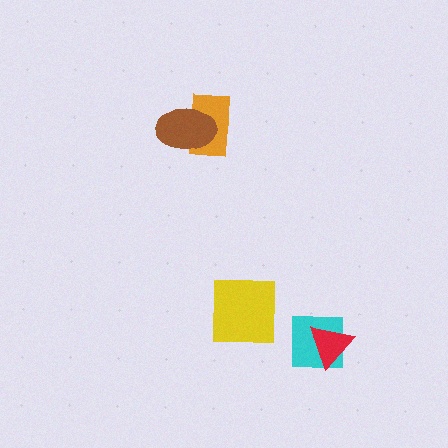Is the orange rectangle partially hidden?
Yes, it is partially covered by another shape.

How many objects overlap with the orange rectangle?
1 object overlaps with the orange rectangle.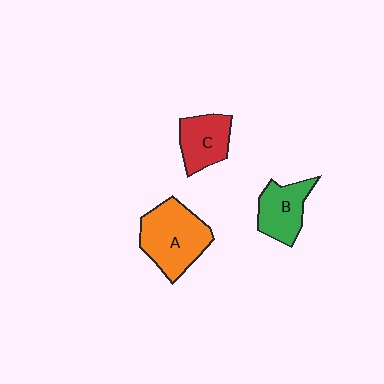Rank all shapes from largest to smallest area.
From largest to smallest: A (orange), B (green), C (red).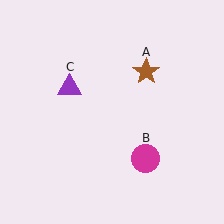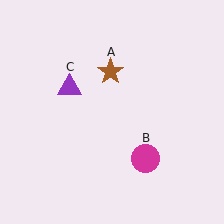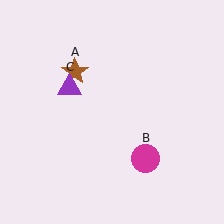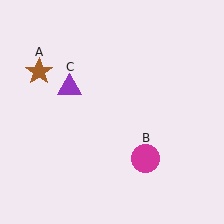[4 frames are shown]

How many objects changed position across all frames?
1 object changed position: brown star (object A).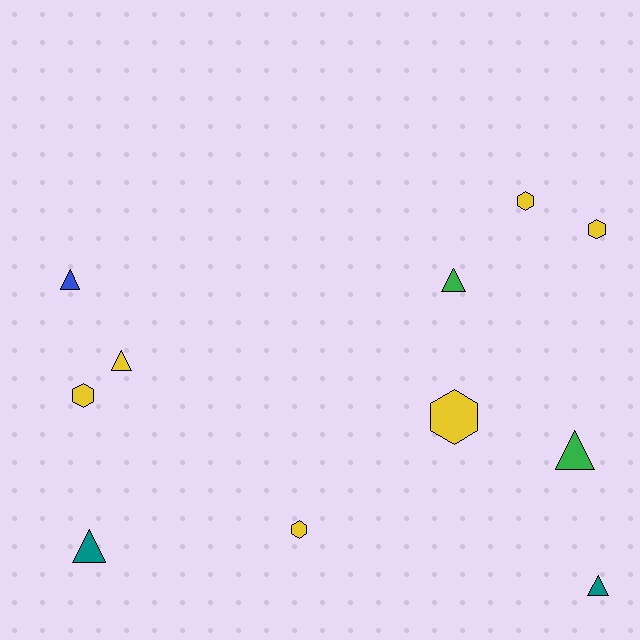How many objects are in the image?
There are 11 objects.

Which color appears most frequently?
Yellow, with 6 objects.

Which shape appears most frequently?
Triangle, with 6 objects.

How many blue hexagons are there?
There are no blue hexagons.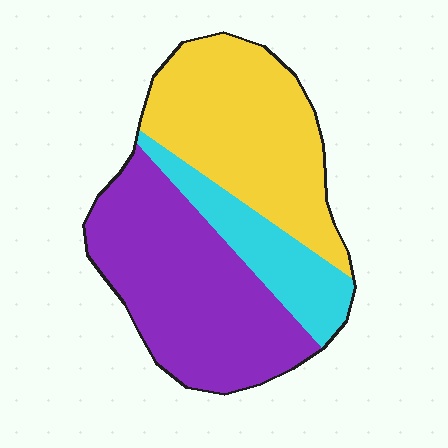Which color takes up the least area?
Cyan, at roughly 15%.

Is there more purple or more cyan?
Purple.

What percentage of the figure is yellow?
Yellow takes up about three eighths (3/8) of the figure.